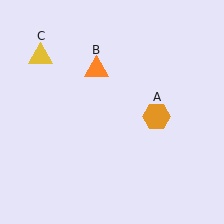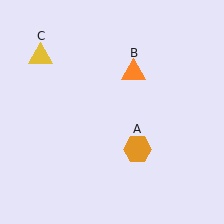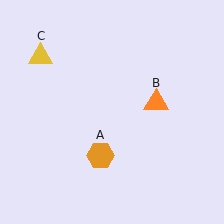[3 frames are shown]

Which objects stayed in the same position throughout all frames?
Yellow triangle (object C) remained stationary.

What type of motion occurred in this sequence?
The orange hexagon (object A), orange triangle (object B) rotated clockwise around the center of the scene.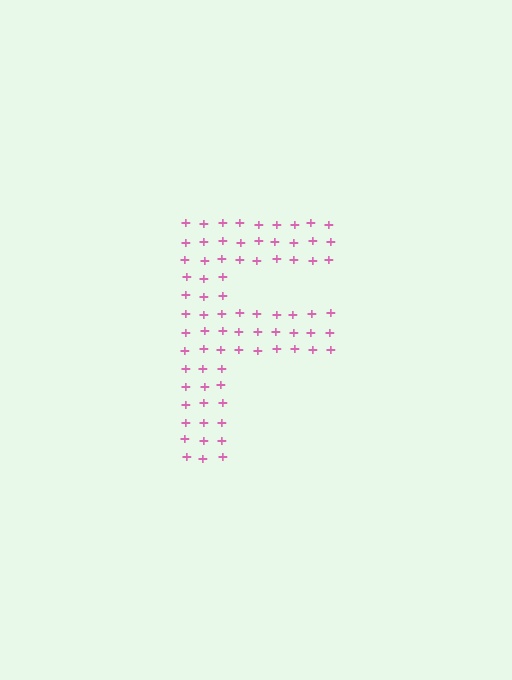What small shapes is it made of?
It is made of small plus signs.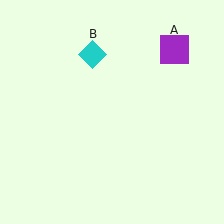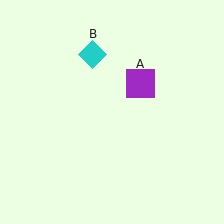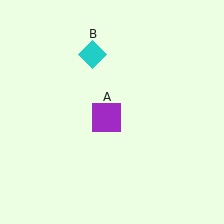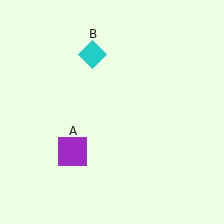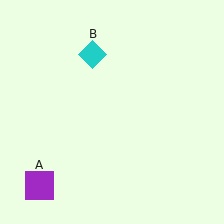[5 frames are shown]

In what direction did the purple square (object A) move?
The purple square (object A) moved down and to the left.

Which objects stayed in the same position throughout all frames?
Cyan diamond (object B) remained stationary.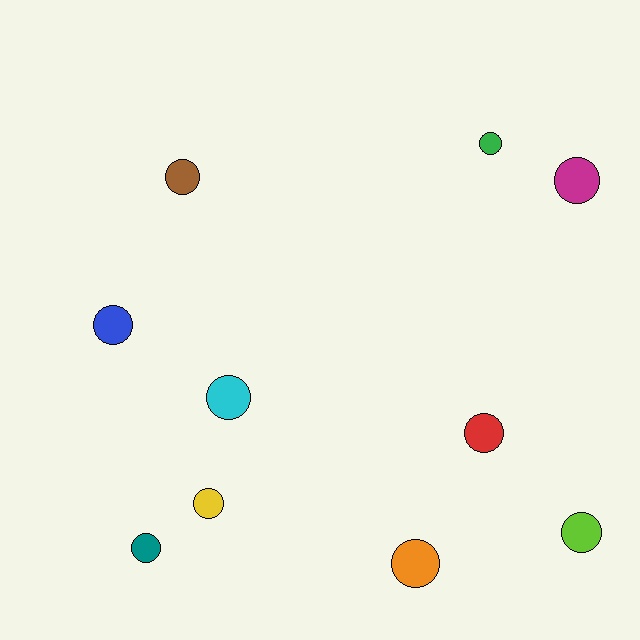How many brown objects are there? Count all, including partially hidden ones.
There is 1 brown object.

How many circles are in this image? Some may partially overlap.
There are 10 circles.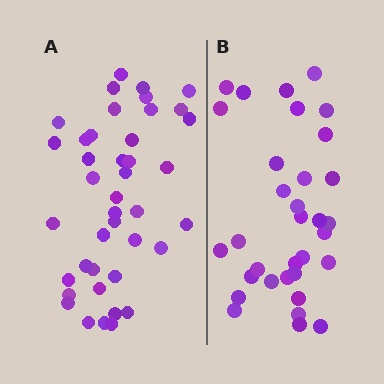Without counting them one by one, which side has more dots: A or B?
Region A (the left region) has more dots.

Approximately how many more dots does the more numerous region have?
Region A has roughly 8 or so more dots than region B.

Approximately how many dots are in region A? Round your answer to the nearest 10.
About 40 dots. (The exact count is 41, which rounds to 40.)